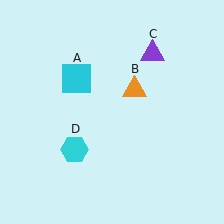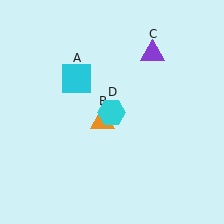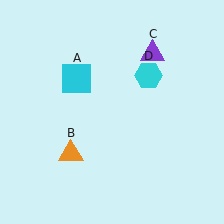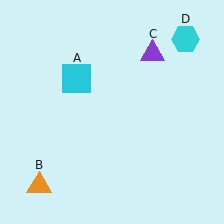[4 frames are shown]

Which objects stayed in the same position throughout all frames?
Cyan square (object A) and purple triangle (object C) remained stationary.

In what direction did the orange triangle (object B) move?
The orange triangle (object B) moved down and to the left.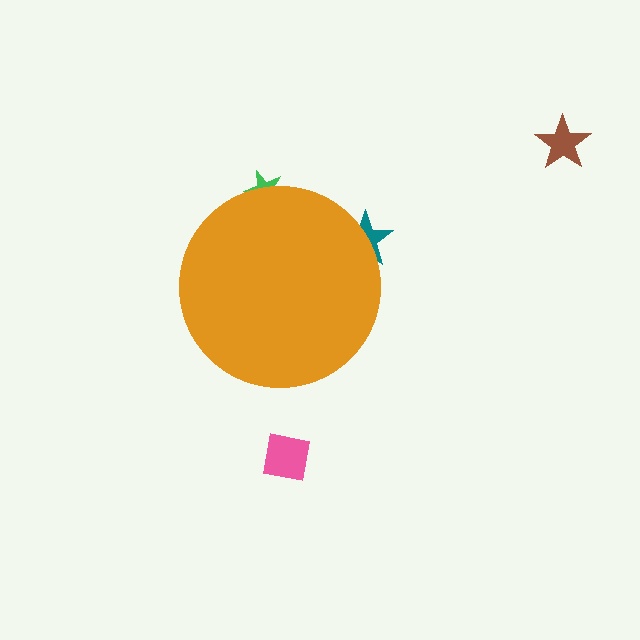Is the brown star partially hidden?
No, the brown star is fully visible.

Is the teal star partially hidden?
Yes, the teal star is partially hidden behind the orange circle.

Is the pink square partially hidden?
No, the pink square is fully visible.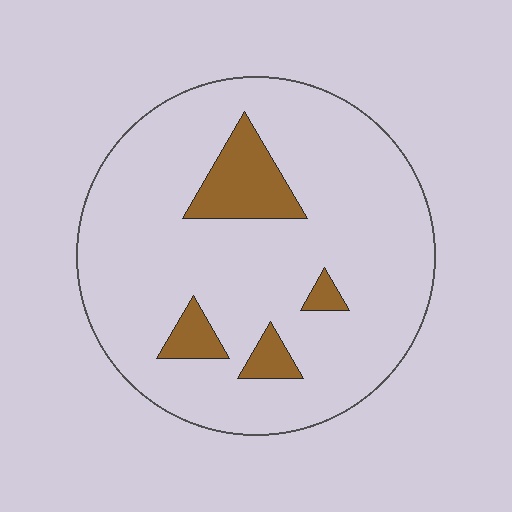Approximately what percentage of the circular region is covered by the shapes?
Approximately 10%.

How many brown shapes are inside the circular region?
4.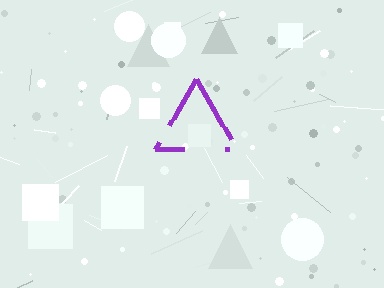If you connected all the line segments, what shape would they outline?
They would outline a triangle.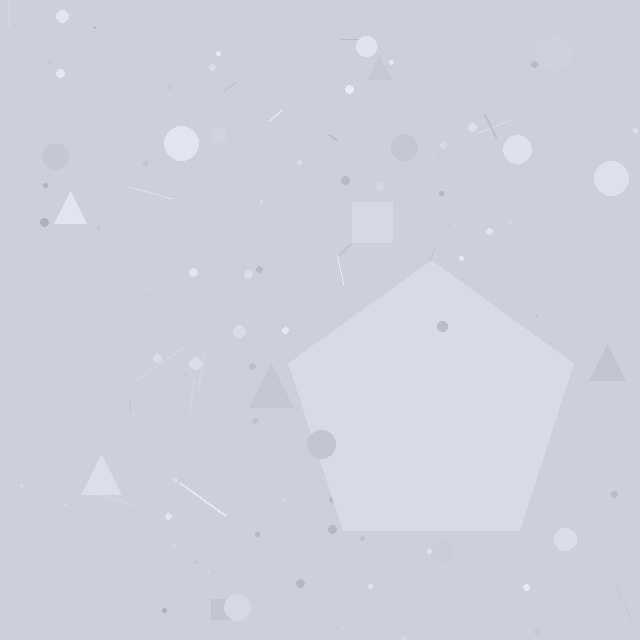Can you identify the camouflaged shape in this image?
The camouflaged shape is a pentagon.